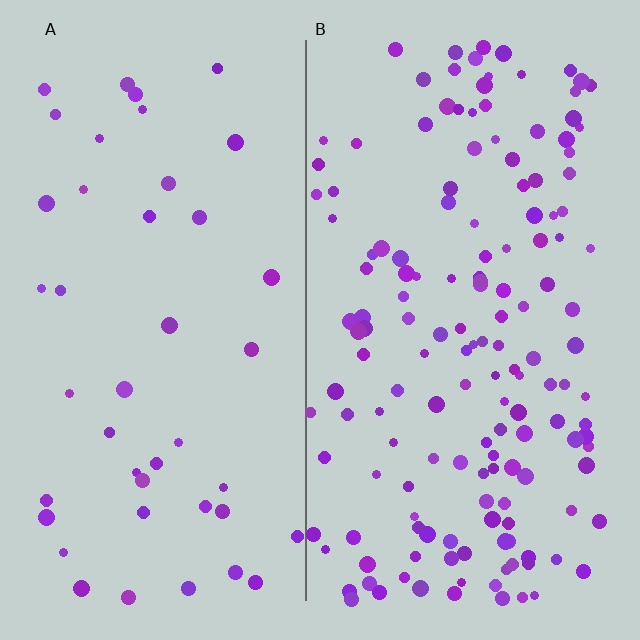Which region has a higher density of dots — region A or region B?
B (the right).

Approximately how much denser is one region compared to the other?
Approximately 3.5× — region B over region A.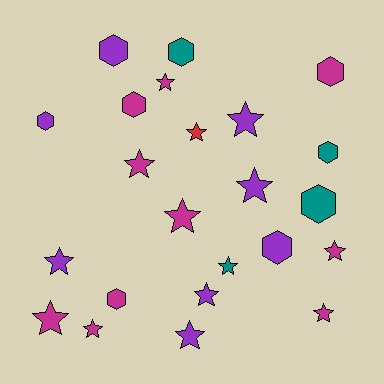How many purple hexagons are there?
There are 3 purple hexagons.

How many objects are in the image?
There are 23 objects.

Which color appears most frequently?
Magenta, with 10 objects.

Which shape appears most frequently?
Star, with 14 objects.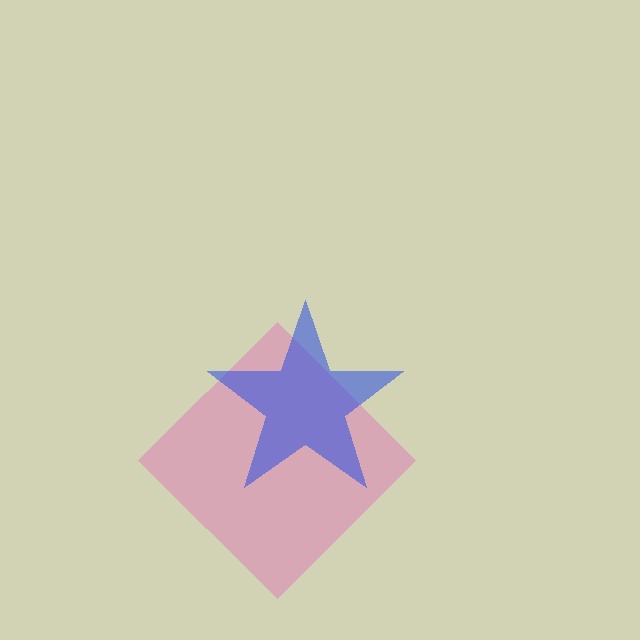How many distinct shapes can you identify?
There are 2 distinct shapes: a pink diamond, a blue star.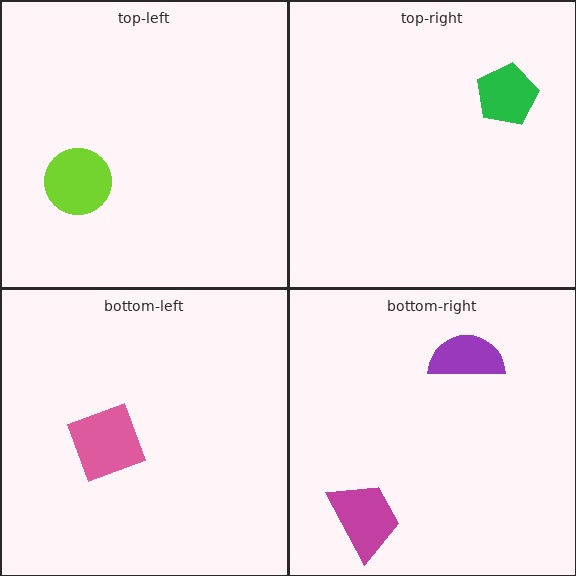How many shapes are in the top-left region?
1.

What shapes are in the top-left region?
The lime circle.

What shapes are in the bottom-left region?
The pink diamond.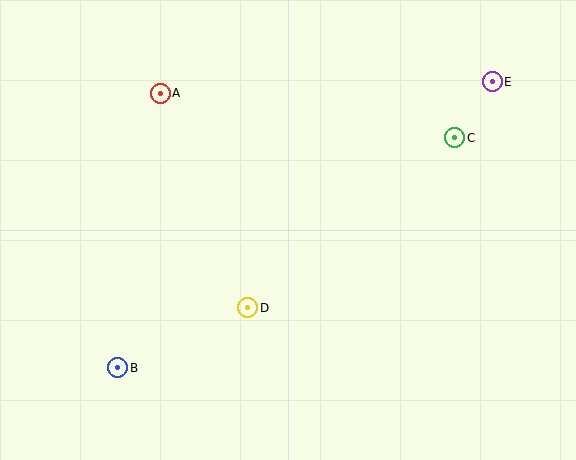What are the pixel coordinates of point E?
Point E is at (492, 82).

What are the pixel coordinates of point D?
Point D is at (248, 308).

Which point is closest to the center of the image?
Point D at (248, 308) is closest to the center.